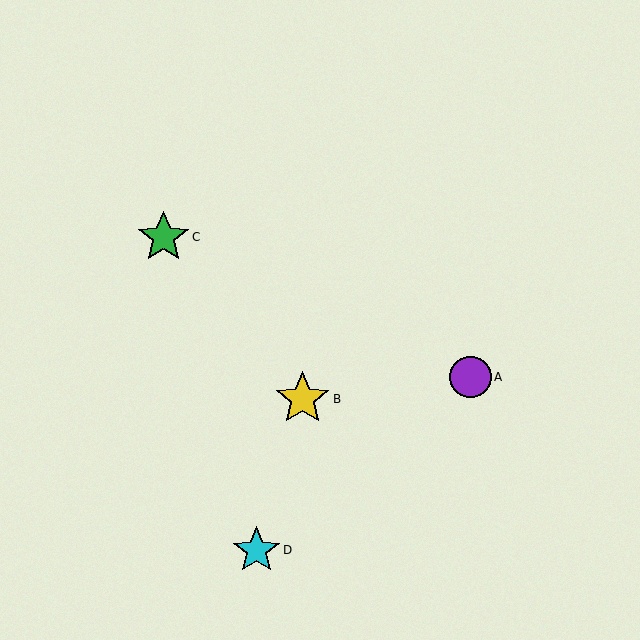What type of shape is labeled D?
Shape D is a cyan star.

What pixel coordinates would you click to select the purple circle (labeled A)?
Click at (471, 377) to select the purple circle A.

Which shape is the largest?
The yellow star (labeled B) is the largest.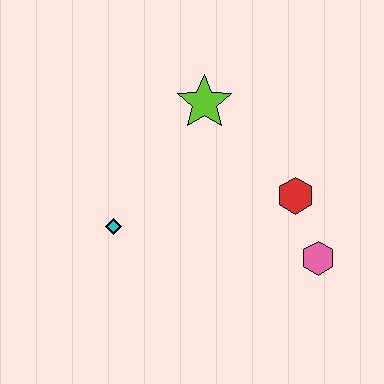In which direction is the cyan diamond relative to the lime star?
The cyan diamond is below the lime star.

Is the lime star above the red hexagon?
Yes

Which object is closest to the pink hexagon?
The red hexagon is closest to the pink hexagon.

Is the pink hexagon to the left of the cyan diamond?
No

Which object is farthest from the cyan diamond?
The pink hexagon is farthest from the cyan diamond.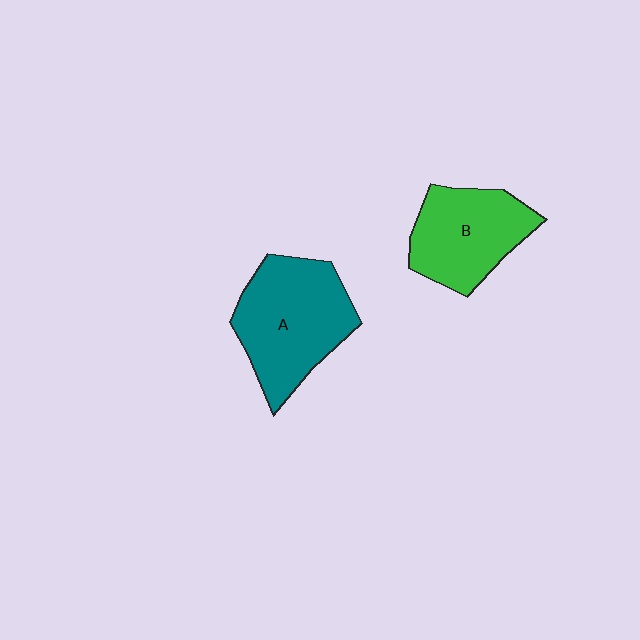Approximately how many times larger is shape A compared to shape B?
Approximately 1.3 times.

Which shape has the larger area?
Shape A (teal).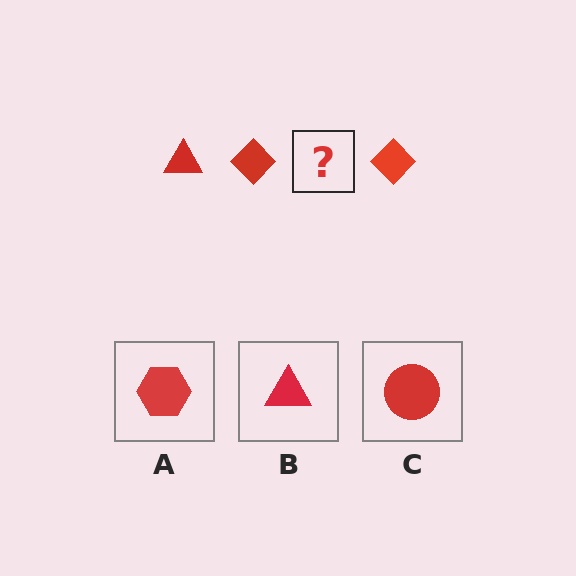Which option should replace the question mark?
Option B.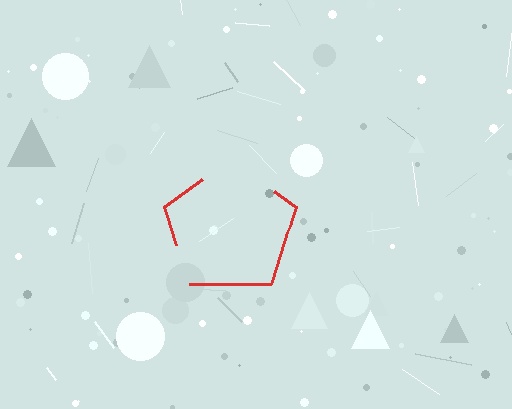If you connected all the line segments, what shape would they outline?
They would outline a pentagon.